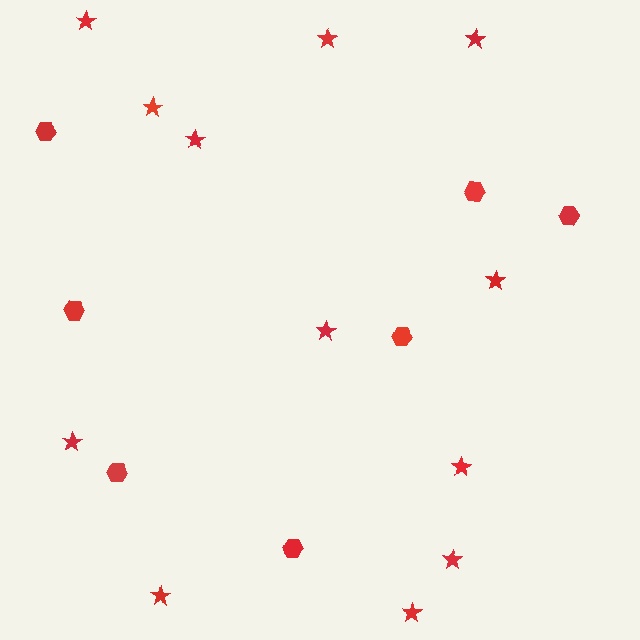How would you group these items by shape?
There are 2 groups: one group of stars (12) and one group of hexagons (7).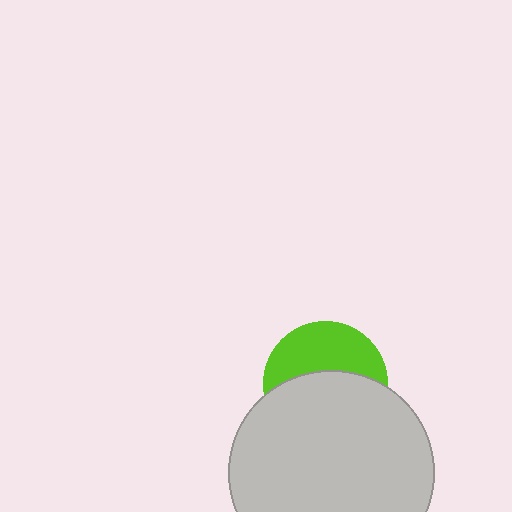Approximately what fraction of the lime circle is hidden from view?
Roughly 57% of the lime circle is hidden behind the light gray circle.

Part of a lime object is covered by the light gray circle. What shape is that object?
It is a circle.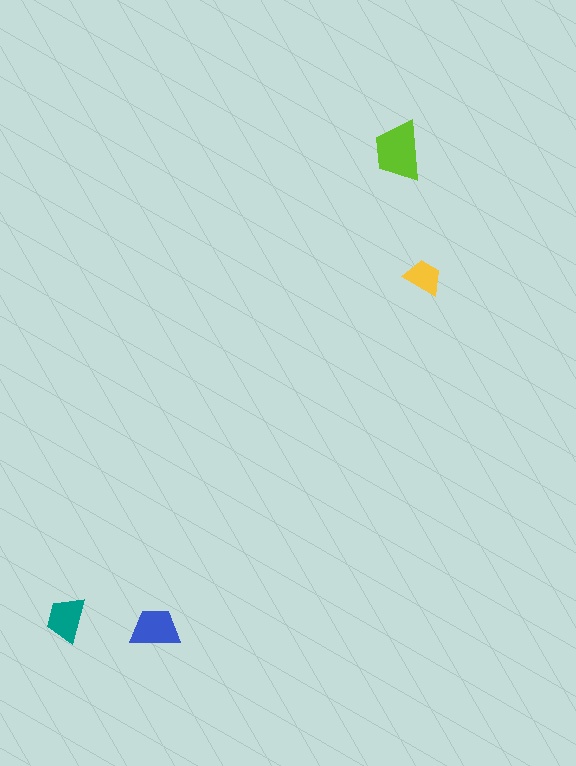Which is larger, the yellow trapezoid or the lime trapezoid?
The lime one.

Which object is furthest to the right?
The yellow trapezoid is rightmost.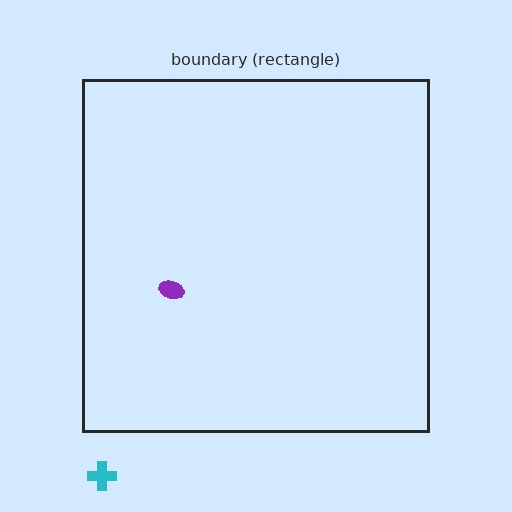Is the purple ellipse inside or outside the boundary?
Inside.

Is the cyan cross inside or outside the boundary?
Outside.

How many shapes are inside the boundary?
1 inside, 1 outside.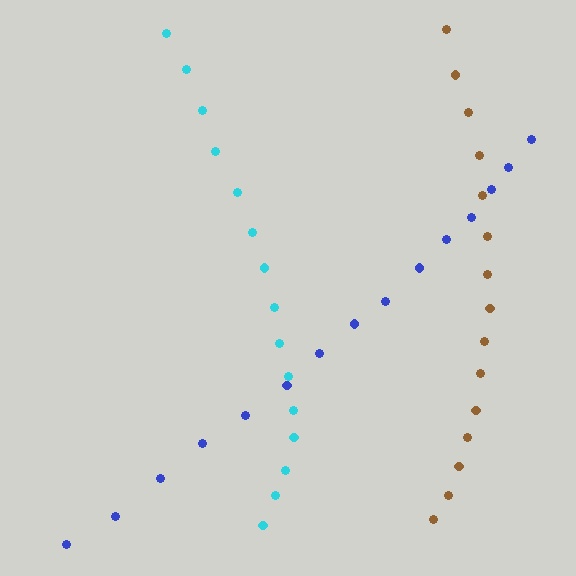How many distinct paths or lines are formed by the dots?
There are 3 distinct paths.